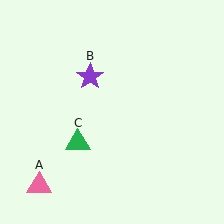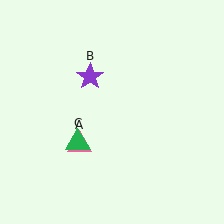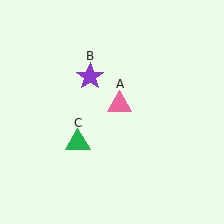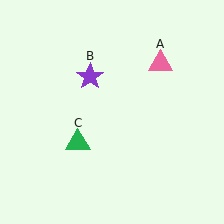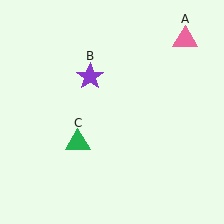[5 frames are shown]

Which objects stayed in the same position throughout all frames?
Purple star (object B) and green triangle (object C) remained stationary.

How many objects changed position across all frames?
1 object changed position: pink triangle (object A).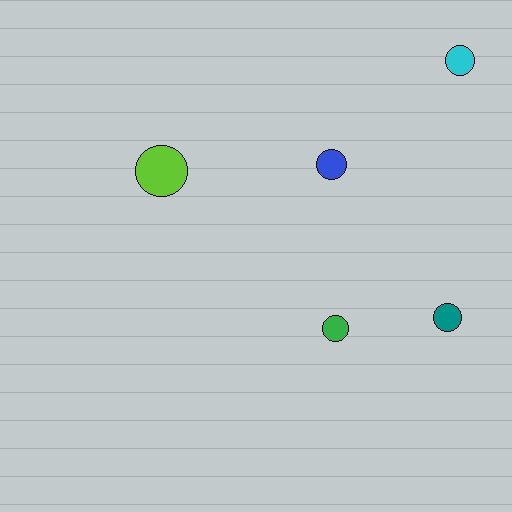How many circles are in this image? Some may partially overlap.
There are 5 circles.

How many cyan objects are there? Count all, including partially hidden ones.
There is 1 cyan object.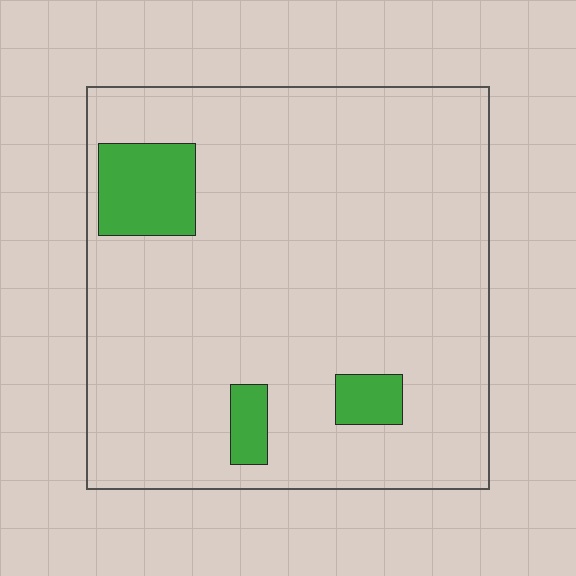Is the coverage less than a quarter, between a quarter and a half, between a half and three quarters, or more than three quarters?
Less than a quarter.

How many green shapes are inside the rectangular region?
3.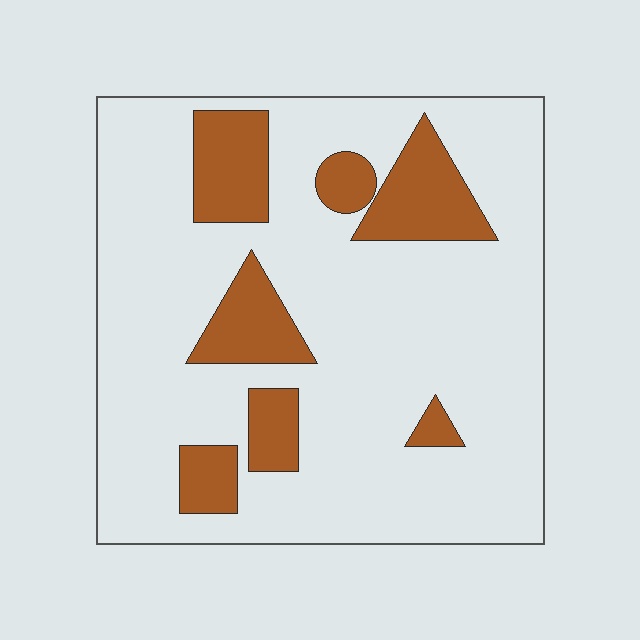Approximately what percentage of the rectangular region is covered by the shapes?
Approximately 20%.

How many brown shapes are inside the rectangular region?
7.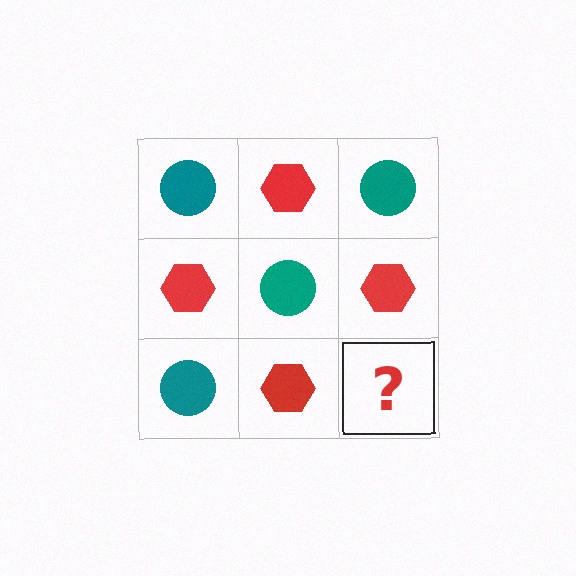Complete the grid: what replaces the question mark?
The question mark should be replaced with a teal circle.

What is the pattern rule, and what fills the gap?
The rule is that it alternates teal circle and red hexagon in a checkerboard pattern. The gap should be filled with a teal circle.